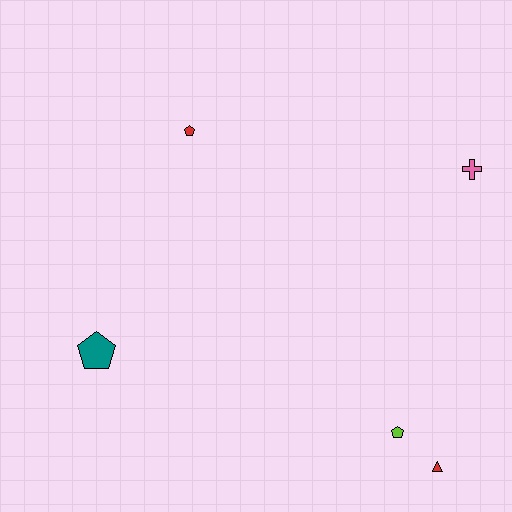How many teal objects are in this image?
There is 1 teal object.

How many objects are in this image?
There are 5 objects.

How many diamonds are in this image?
There are no diamonds.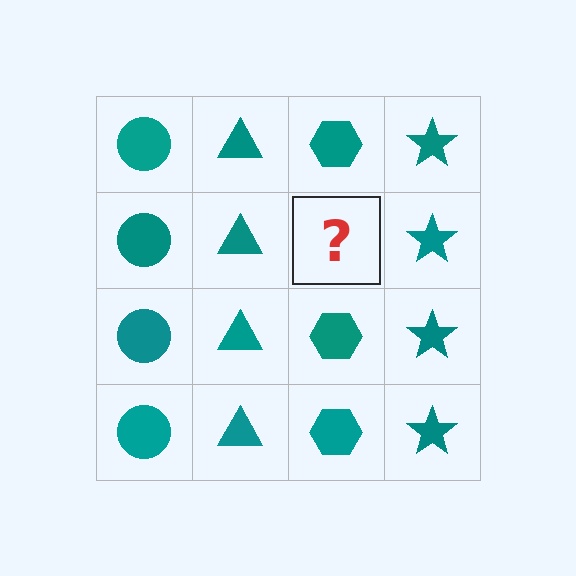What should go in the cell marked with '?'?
The missing cell should contain a teal hexagon.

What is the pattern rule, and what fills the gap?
The rule is that each column has a consistent shape. The gap should be filled with a teal hexagon.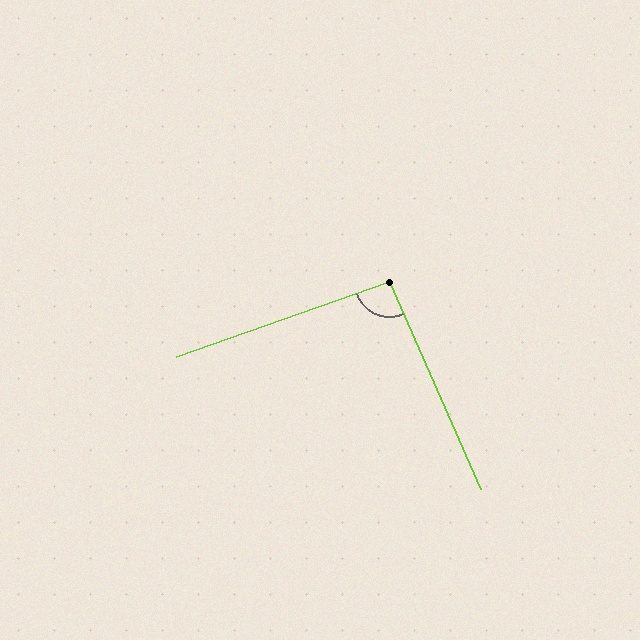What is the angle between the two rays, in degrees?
Approximately 94 degrees.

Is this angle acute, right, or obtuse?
It is approximately a right angle.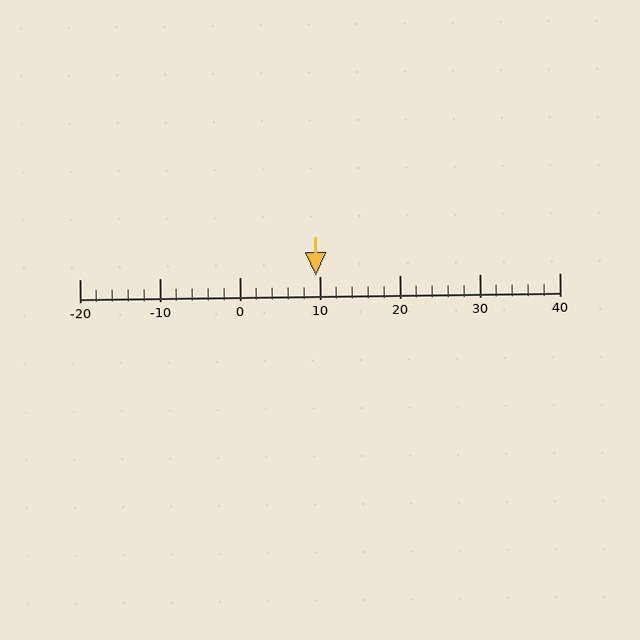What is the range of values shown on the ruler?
The ruler shows values from -20 to 40.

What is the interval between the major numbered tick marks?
The major tick marks are spaced 10 units apart.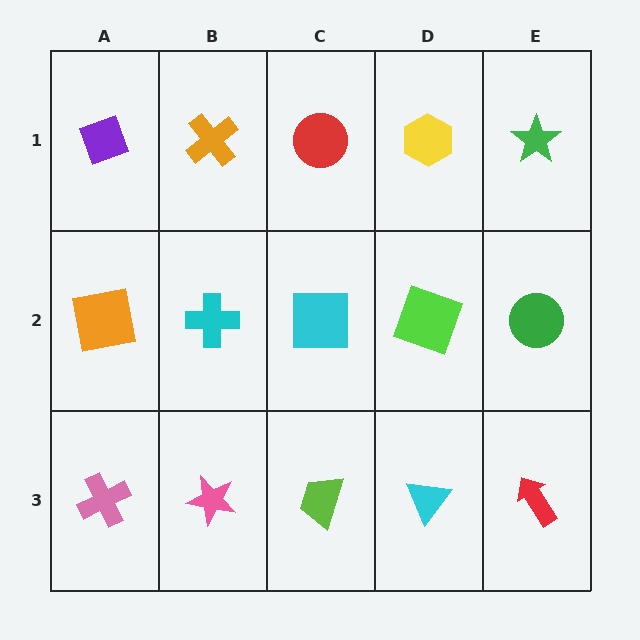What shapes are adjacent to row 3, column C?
A cyan square (row 2, column C), a pink star (row 3, column B), a cyan triangle (row 3, column D).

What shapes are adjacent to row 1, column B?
A cyan cross (row 2, column B), a purple diamond (row 1, column A), a red circle (row 1, column C).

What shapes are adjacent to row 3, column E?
A green circle (row 2, column E), a cyan triangle (row 3, column D).